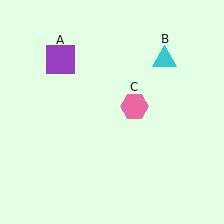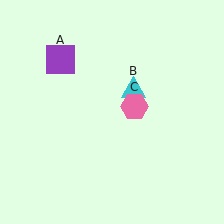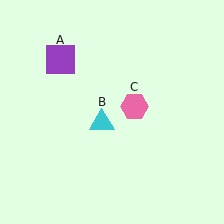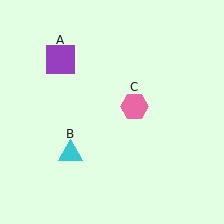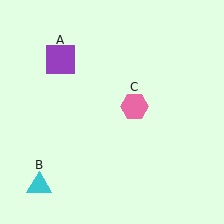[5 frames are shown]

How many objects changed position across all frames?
1 object changed position: cyan triangle (object B).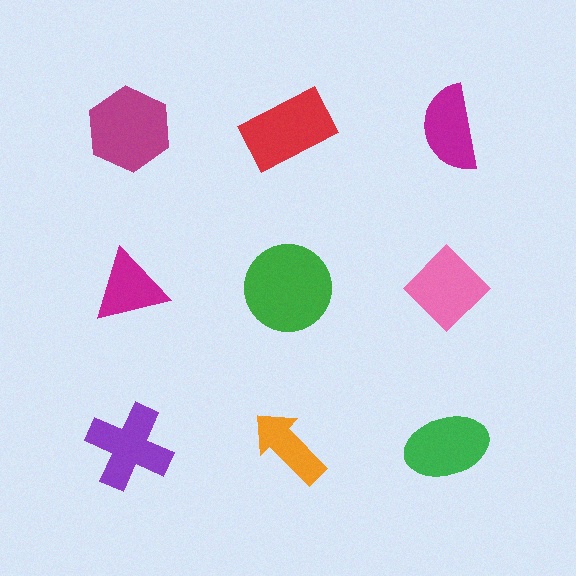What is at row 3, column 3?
A green ellipse.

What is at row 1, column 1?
A magenta hexagon.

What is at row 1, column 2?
A red rectangle.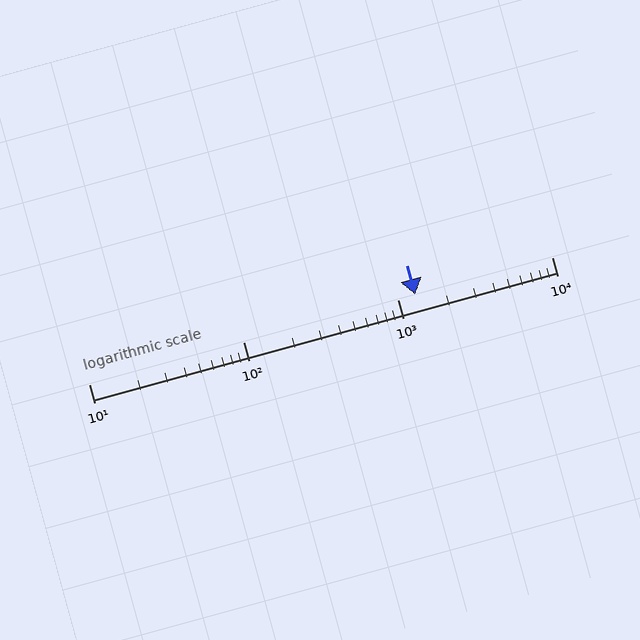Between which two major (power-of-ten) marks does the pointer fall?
The pointer is between 1000 and 10000.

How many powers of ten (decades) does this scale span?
The scale spans 3 decades, from 10 to 10000.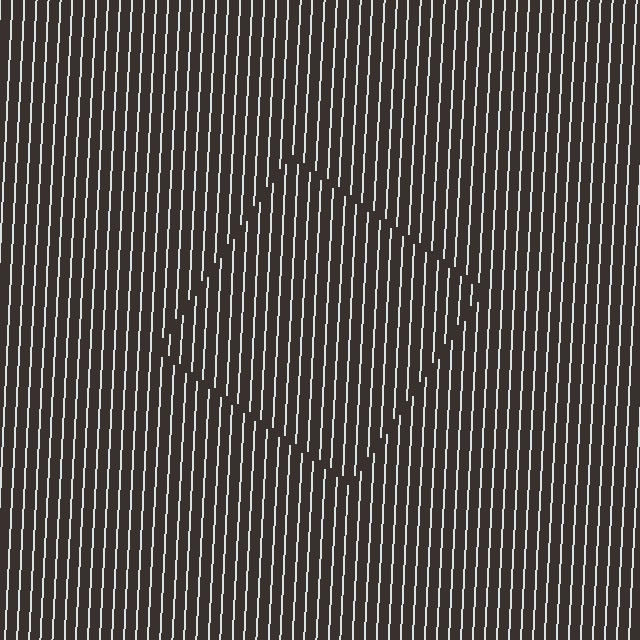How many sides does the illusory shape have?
4 sides — the line-ends trace a square.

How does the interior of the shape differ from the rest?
The interior of the shape contains the same grating, shifted by half a period — the contour is defined by the phase discontinuity where line-ends from the inner and outer gratings abut.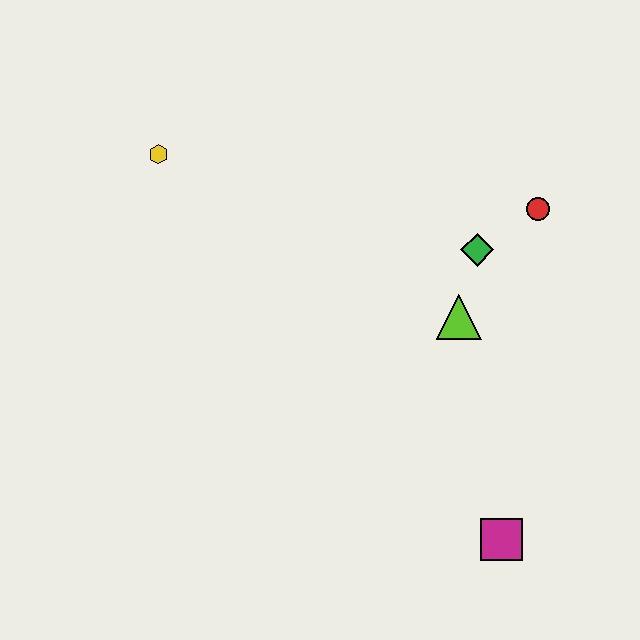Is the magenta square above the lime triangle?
No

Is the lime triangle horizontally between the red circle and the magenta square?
No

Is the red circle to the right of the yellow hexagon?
Yes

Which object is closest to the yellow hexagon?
The green diamond is closest to the yellow hexagon.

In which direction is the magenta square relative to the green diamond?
The magenta square is below the green diamond.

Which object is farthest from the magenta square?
The yellow hexagon is farthest from the magenta square.